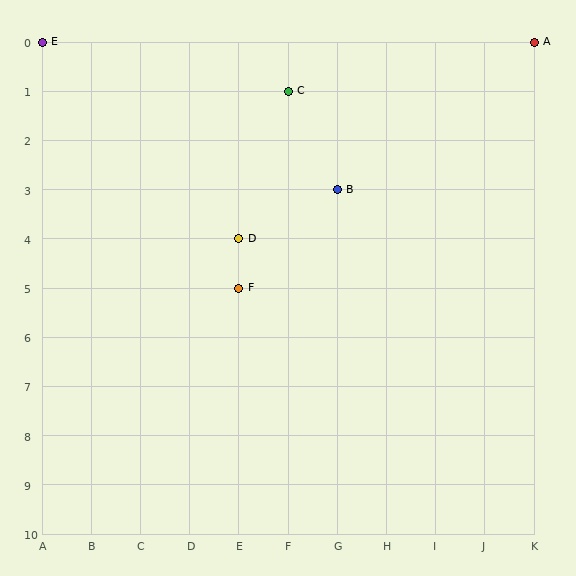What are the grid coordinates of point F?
Point F is at grid coordinates (E, 5).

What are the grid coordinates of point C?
Point C is at grid coordinates (F, 1).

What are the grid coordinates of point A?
Point A is at grid coordinates (K, 0).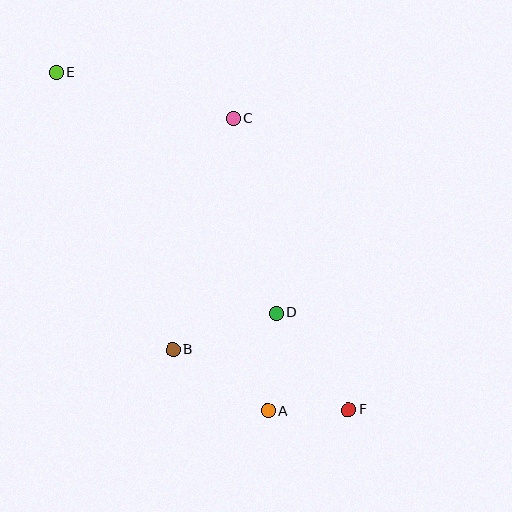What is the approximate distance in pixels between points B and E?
The distance between B and E is approximately 300 pixels.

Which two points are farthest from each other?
Points E and F are farthest from each other.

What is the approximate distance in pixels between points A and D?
The distance between A and D is approximately 98 pixels.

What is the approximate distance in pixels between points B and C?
The distance between B and C is approximately 239 pixels.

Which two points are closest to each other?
Points A and F are closest to each other.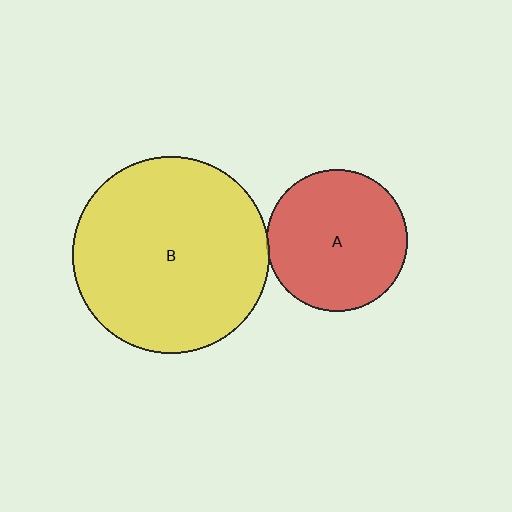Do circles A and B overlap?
Yes.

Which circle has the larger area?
Circle B (yellow).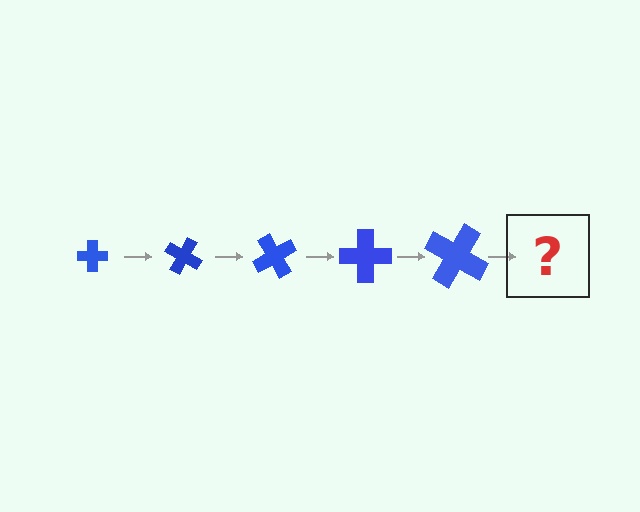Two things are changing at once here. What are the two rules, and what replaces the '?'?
The two rules are that the cross grows larger each step and it rotates 30 degrees each step. The '?' should be a cross, larger than the previous one and rotated 150 degrees from the start.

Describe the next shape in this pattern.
It should be a cross, larger than the previous one and rotated 150 degrees from the start.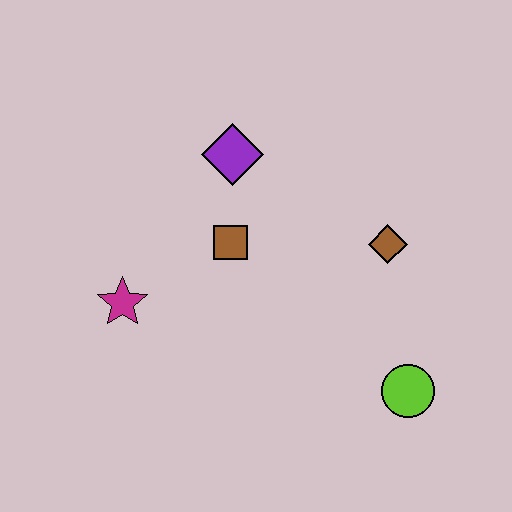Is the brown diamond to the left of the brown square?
No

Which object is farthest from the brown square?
The lime circle is farthest from the brown square.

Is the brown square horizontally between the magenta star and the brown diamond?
Yes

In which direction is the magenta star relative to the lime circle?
The magenta star is to the left of the lime circle.